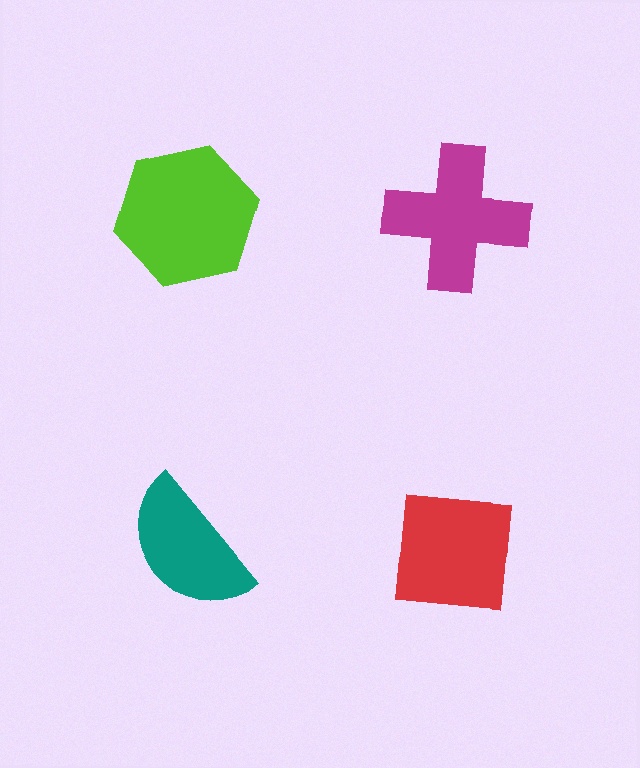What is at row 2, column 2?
A red square.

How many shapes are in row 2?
2 shapes.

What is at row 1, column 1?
A lime hexagon.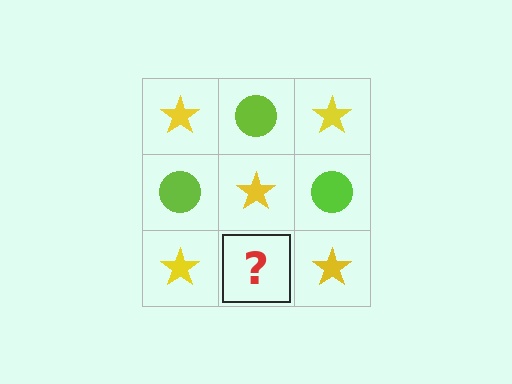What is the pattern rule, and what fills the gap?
The rule is that it alternates yellow star and lime circle in a checkerboard pattern. The gap should be filled with a lime circle.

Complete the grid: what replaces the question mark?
The question mark should be replaced with a lime circle.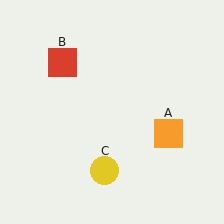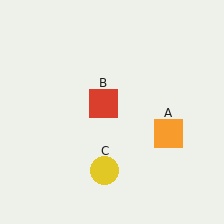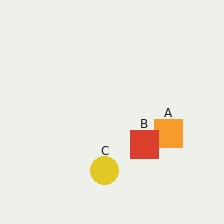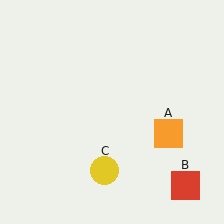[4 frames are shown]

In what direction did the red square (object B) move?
The red square (object B) moved down and to the right.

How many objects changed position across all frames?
1 object changed position: red square (object B).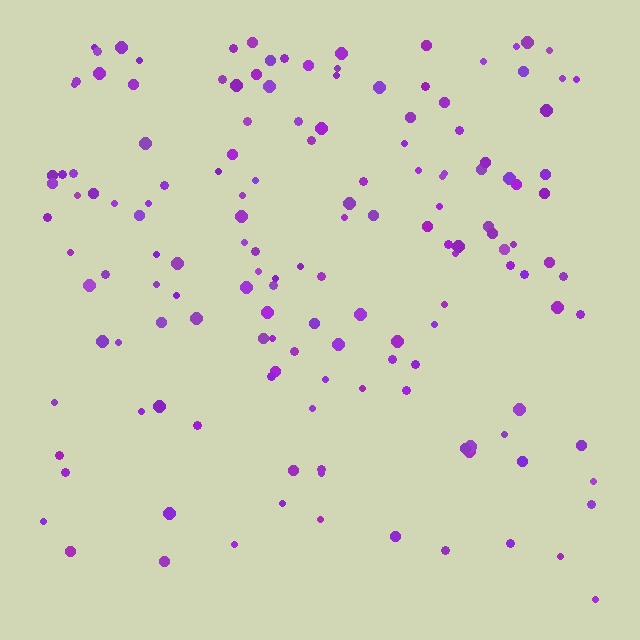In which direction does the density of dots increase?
From bottom to top, with the top side densest.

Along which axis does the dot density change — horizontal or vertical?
Vertical.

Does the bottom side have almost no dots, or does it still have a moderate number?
Still a moderate number, just noticeably fewer than the top.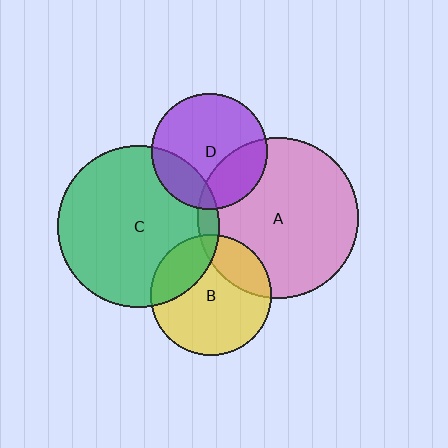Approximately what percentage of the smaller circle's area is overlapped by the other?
Approximately 30%.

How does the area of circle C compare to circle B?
Approximately 1.8 times.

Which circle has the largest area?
Circle C (green).